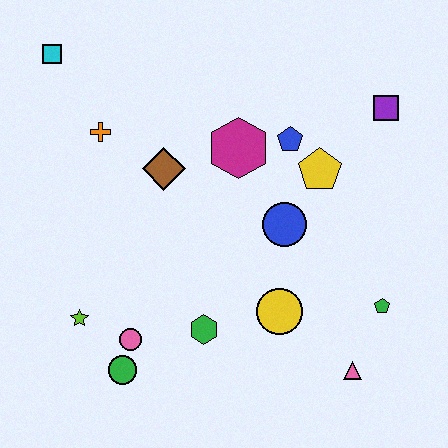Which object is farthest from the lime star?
The purple square is farthest from the lime star.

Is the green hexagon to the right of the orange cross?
Yes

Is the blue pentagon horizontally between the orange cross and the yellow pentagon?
Yes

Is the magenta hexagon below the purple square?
Yes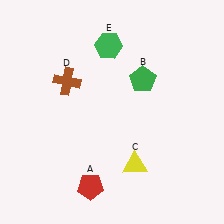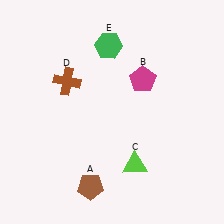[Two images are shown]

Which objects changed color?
A changed from red to brown. B changed from green to magenta. C changed from yellow to lime.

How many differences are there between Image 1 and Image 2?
There are 3 differences between the two images.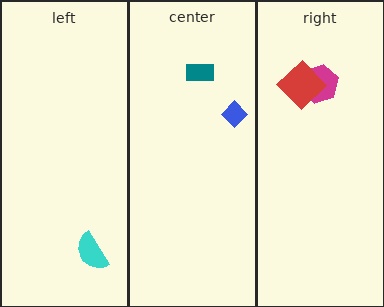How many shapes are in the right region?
2.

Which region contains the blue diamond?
The center region.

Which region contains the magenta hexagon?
The right region.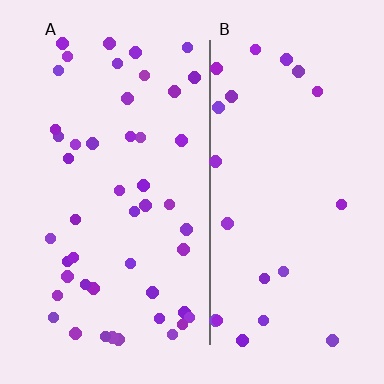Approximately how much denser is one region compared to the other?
Approximately 2.2× — region A over region B.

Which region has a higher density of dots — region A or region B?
A (the left).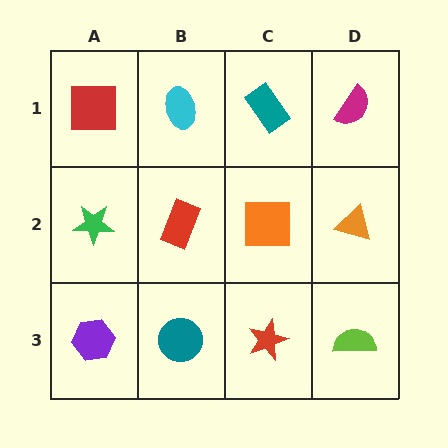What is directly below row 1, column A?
A green star.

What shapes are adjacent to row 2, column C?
A teal rectangle (row 1, column C), a red star (row 3, column C), a red rectangle (row 2, column B), an orange triangle (row 2, column D).